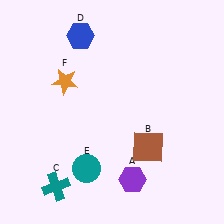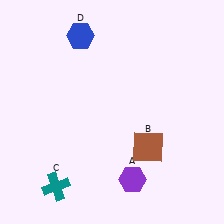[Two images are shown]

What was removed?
The teal circle (E), the orange star (F) were removed in Image 2.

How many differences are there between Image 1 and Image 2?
There are 2 differences between the two images.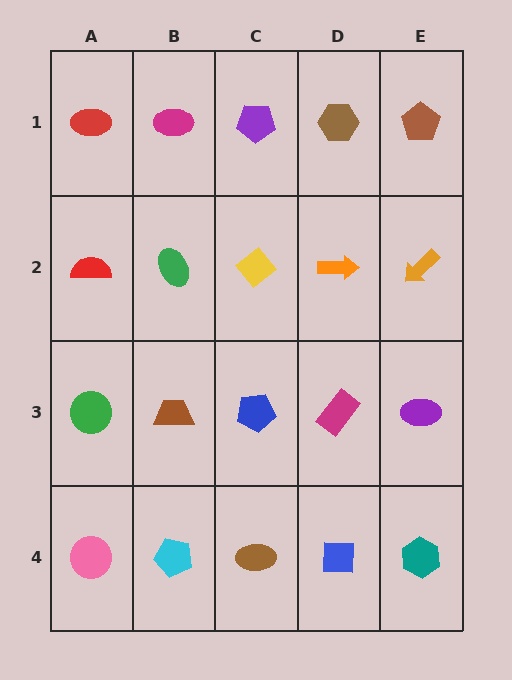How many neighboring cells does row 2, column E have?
3.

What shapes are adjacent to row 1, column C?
A yellow diamond (row 2, column C), a magenta ellipse (row 1, column B), a brown hexagon (row 1, column D).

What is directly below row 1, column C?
A yellow diamond.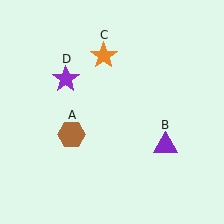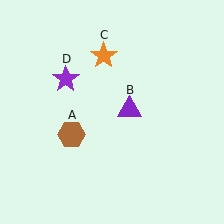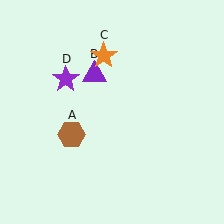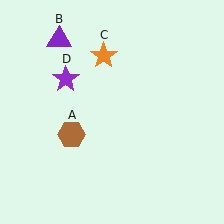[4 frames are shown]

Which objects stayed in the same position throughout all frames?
Brown hexagon (object A) and orange star (object C) and purple star (object D) remained stationary.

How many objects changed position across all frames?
1 object changed position: purple triangle (object B).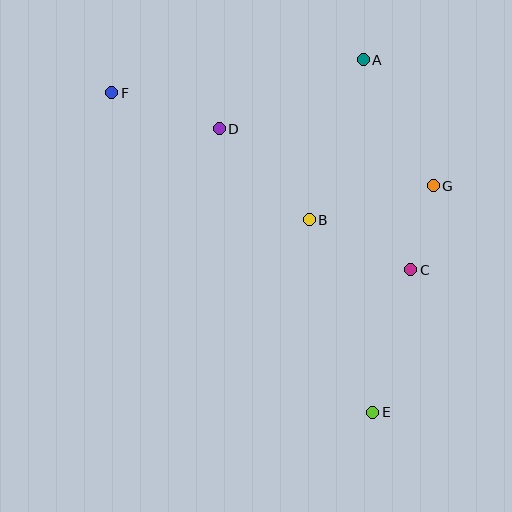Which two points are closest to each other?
Points C and G are closest to each other.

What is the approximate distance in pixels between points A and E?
The distance between A and E is approximately 352 pixels.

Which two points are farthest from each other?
Points E and F are farthest from each other.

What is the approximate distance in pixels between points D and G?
The distance between D and G is approximately 222 pixels.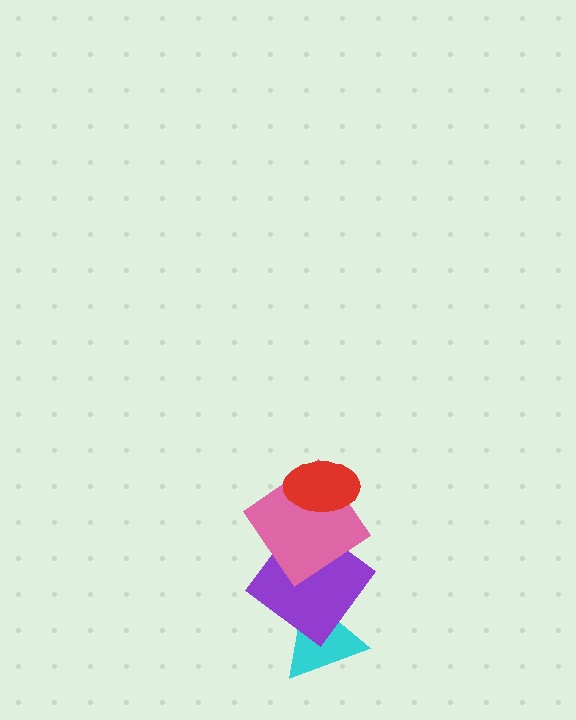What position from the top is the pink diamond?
The pink diamond is 2nd from the top.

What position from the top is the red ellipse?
The red ellipse is 1st from the top.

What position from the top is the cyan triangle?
The cyan triangle is 4th from the top.